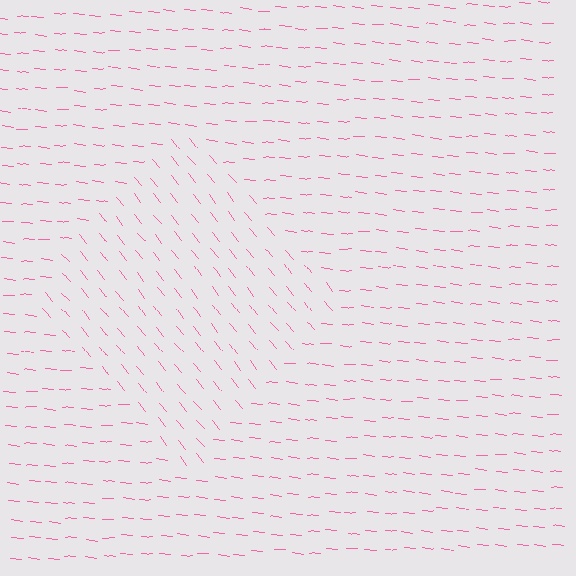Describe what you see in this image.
The image is filled with small pink line segments. A diamond region in the image has lines oriented differently from the surrounding lines, creating a visible texture boundary.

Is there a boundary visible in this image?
Yes, there is a texture boundary formed by a change in line orientation.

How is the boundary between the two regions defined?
The boundary is defined purely by a change in line orientation (approximately 45 degrees difference). All lines are the same color and thickness.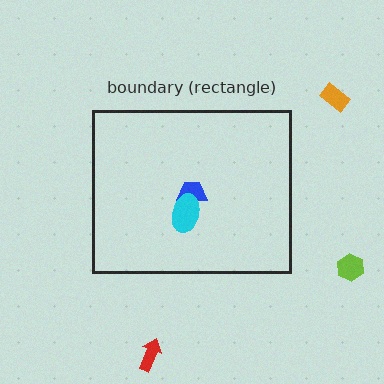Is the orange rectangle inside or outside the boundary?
Outside.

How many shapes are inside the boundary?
2 inside, 3 outside.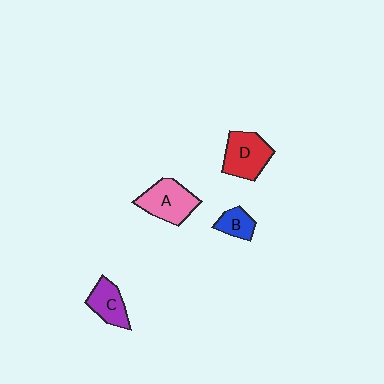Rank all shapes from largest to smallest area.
From largest to smallest: A (pink), D (red), C (purple), B (blue).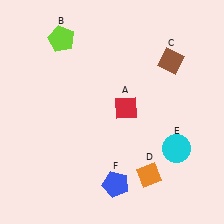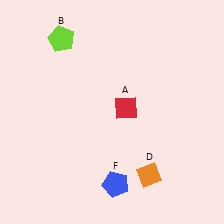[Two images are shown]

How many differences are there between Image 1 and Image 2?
There are 2 differences between the two images.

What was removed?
The brown diamond (C), the cyan circle (E) were removed in Image 2.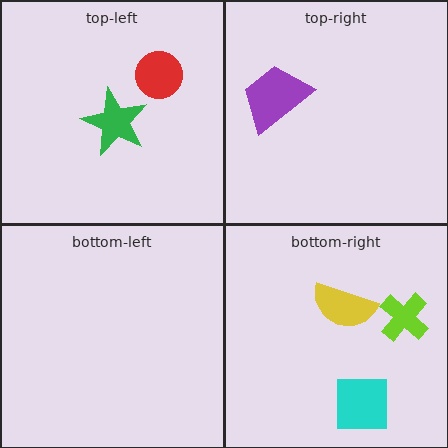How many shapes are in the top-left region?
2.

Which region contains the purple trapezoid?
The top-right region.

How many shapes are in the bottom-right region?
3.